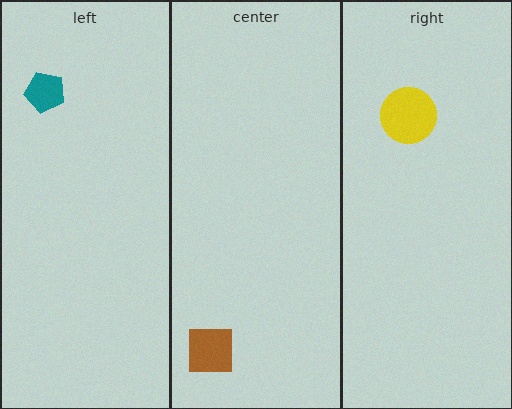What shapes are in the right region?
The yellow circle.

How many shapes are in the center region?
1.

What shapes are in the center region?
The brown square.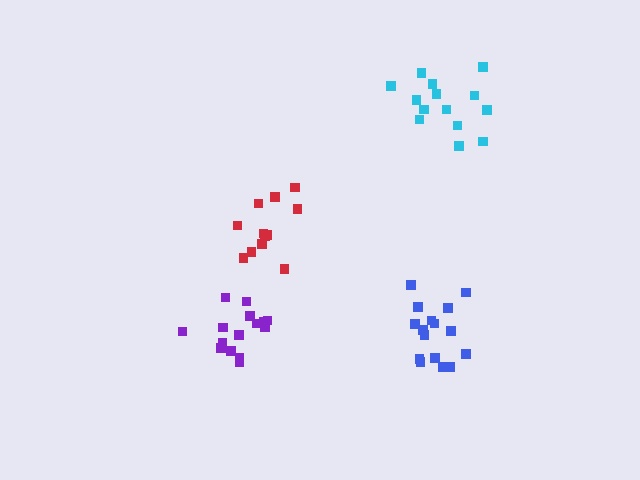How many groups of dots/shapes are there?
There are 4 groups.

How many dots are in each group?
Group 1: 15 dots, Group 2: 12 dots, Group 3: 14 dots, Group 4: 17 dots (58 total).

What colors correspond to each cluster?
The clusters are colored: purple, red, cyan, blue.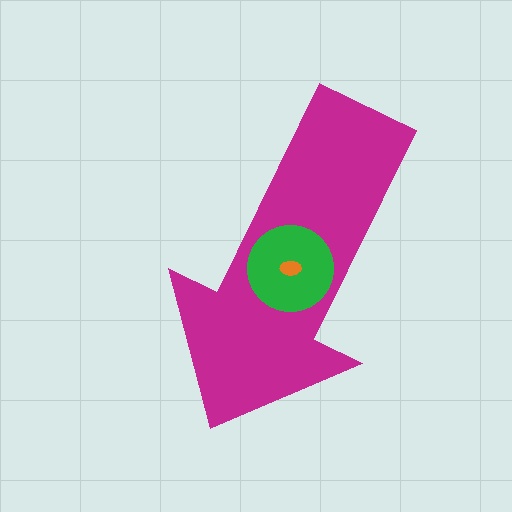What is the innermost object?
The orange ellipse.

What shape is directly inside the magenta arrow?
The green circle.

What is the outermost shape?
The magenta arrow.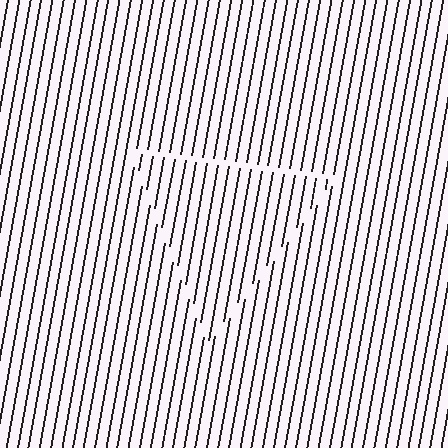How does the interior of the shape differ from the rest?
The interior of the shape contains the same grating, shifted by half a period — the contour is defined by the phase discontinuity where line-ends from the inner and outer gratings abut.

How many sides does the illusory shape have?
3 sides — the line-ends trace a triangle.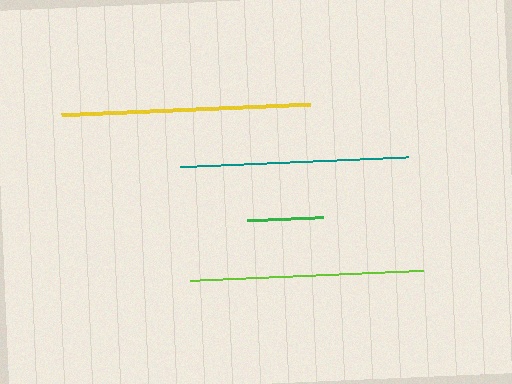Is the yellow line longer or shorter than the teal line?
The yellow line is longer than the teal line.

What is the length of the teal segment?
The teal segment is approximately 228 pixels long.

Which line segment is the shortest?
The green line is the shortest at approximately 76 pixels.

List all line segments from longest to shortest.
From longest to shortest: yellow, lime, teal, green.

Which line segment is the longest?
The yellow line is the longest at approximately 248 pixels.